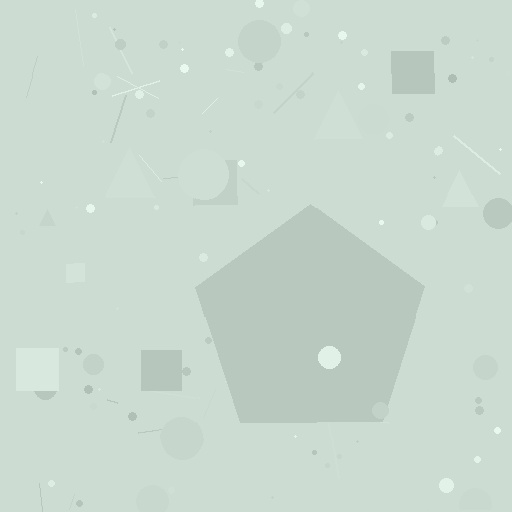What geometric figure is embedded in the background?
A pentagon is embedded in the background.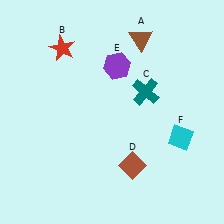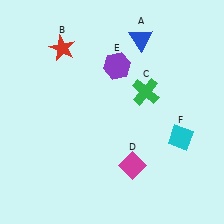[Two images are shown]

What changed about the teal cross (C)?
In Image 1, C is teal. In Image 2, it changed to green.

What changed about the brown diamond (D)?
In Image 1, D is brown. In Image 2, it changed to magenta.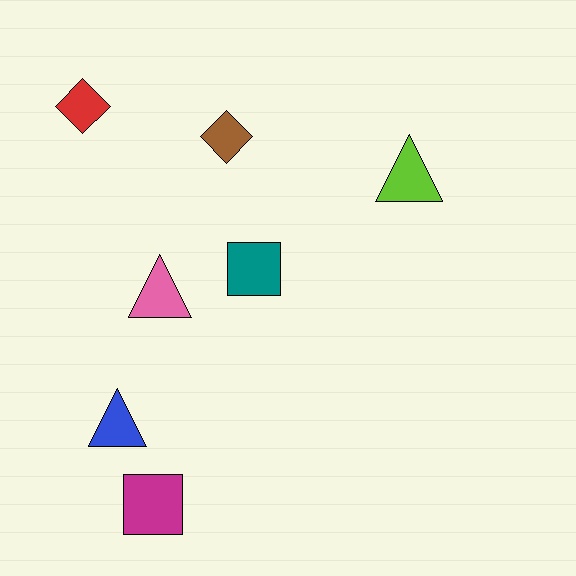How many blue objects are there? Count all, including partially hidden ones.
There is 1 blue object.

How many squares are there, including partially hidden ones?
There are 2 squares.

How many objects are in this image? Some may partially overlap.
There are 7 objects.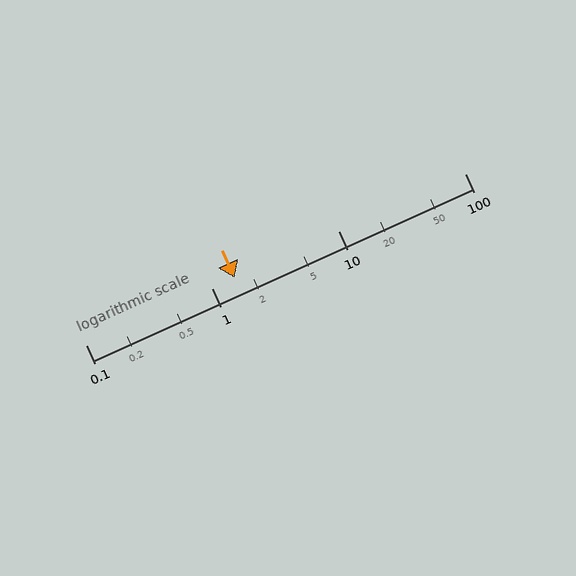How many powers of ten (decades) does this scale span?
The scale spans 3 decades, from 0.1 to 100.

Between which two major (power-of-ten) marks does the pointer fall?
The pointer is between 1 and 10.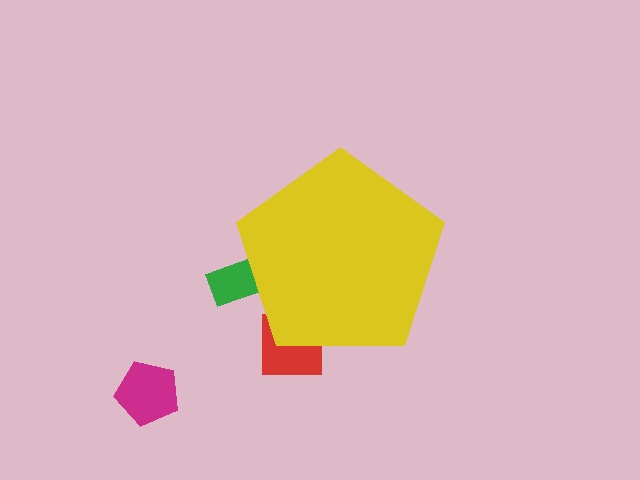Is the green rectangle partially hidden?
Yes, the green rectangle is partially hidden behind the yellow pentagon.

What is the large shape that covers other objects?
A yellow pentagon.